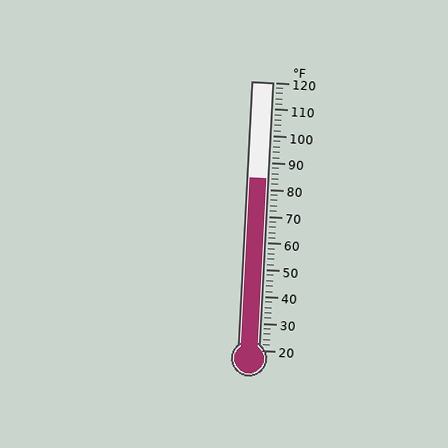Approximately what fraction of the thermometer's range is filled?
The thermometer is filled to approximately 65% of its range.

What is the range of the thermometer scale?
The thermometer scale ranges from 20°F to 120°F.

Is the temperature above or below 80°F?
The temperature is above 80°F.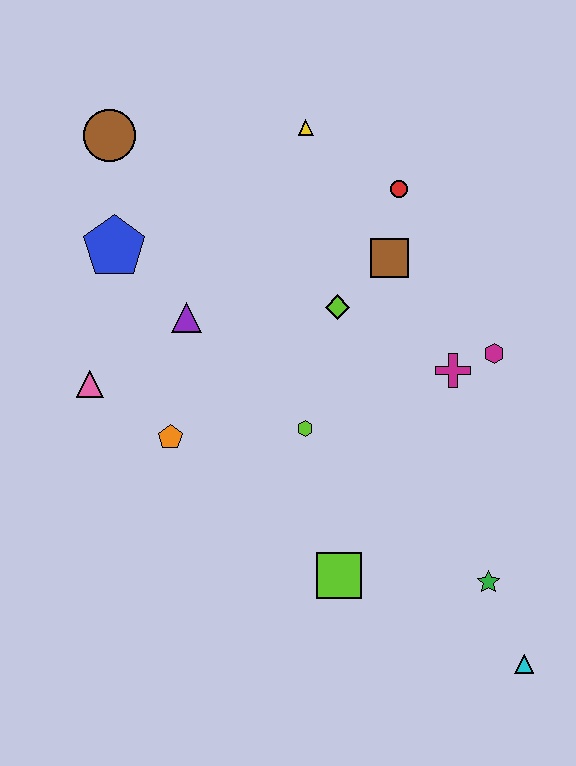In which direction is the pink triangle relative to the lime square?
The pink triangle is to the left of the lime square.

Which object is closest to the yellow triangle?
The red circle is closest to the yellow triangle.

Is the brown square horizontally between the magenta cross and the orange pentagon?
Yes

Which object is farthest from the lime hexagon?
The brown circle is farthest from the lime hexagon.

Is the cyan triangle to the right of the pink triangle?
Yes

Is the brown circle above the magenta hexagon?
Yes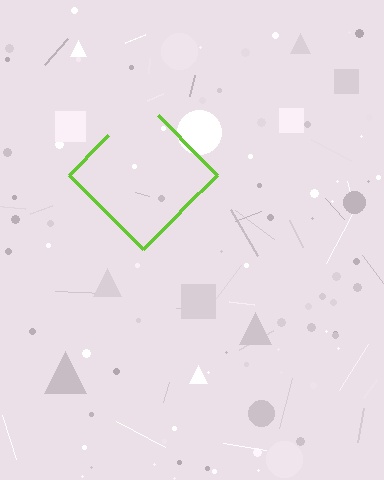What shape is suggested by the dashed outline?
The dashed outline suggests a diamond.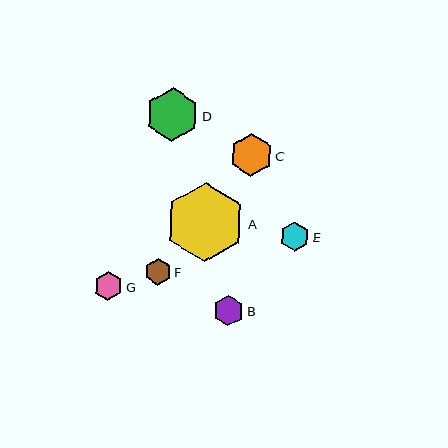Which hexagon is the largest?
Hexagon A is the largest with a size of approximately 80 pixels.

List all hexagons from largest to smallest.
From largest to smallest: A, D, C, B, E, G, F.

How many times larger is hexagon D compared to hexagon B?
Hexagon D is approximately 1.7 times the size of hexagon B.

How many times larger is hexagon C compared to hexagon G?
Hexagon C is approximately 1.5 times the size of hexagon G.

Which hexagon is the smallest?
Hexagon F is the smallest with a size of approximately 26 pixels.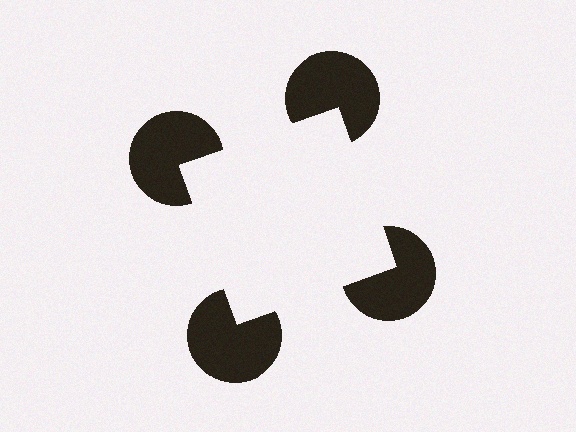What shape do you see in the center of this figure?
An illusory square — its edges are inferred from the aligned wedge cuts in the pac-man discs, not physically drawn.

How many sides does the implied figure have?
4 sides.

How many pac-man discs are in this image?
There are 4 — one at each vertex of the illusory square.